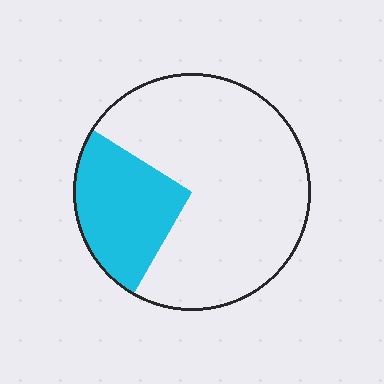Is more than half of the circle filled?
No.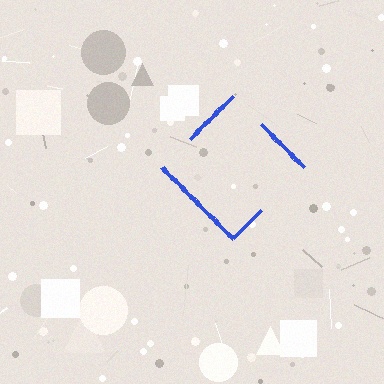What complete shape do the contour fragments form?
The contour fragments form a diamond.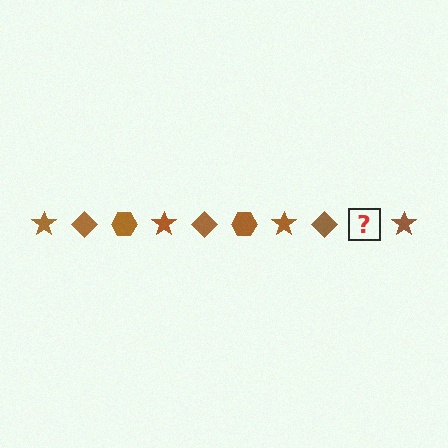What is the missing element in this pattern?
The missing element is a brown hexagon.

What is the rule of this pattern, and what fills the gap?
The rule is that the pattern cycles through star, diamond, hexagon shapes in brown. The gap should be filled with a brown hexagon.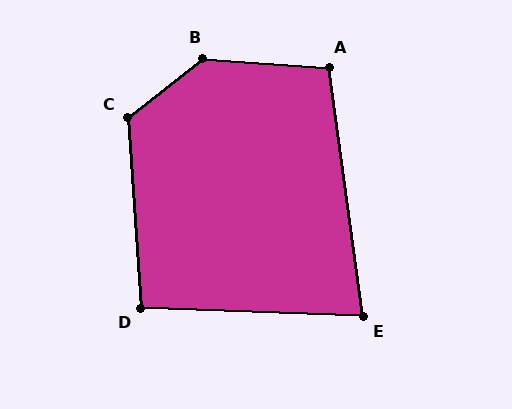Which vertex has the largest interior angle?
B, at approximately 138 degrees.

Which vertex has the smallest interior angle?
E, at approximately 80 degrees.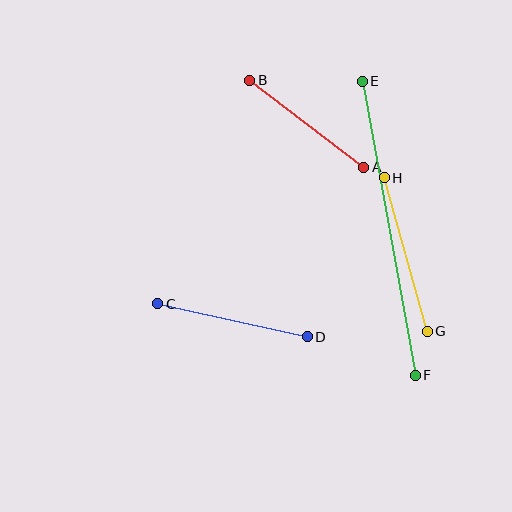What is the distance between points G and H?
The distance is approximately 159 pixels.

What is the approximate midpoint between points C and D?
The midpoint is at approximately (232, 320) pixels.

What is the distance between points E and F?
The distance is approximately 298 pixels.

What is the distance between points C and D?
The distance is approximately 153 pixels.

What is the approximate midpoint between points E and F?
The midpoint is at approximately (389, 228) pixels.